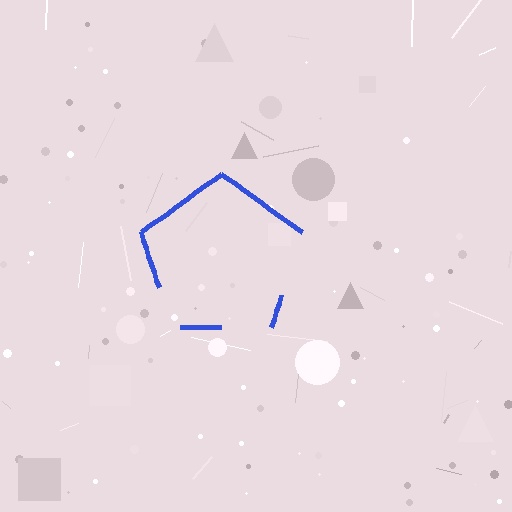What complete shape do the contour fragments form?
The contour fragments form a pentagon.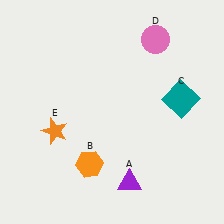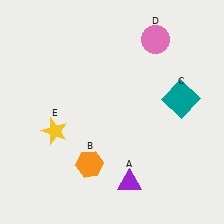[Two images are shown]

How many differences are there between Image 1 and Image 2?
There is 1 difference between the two images.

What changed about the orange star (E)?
In Image 1, E is orange. In Image 2, it changed to yellow.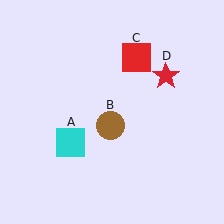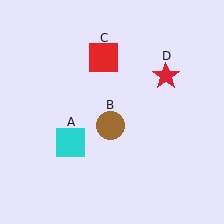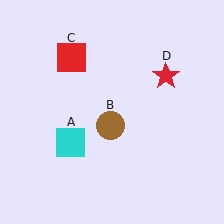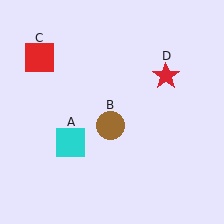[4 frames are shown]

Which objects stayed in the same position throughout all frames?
Cyan square (object A) and brown circle (object B) and red star (object D) remained stationary.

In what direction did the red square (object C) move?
The red square (object C) moved left.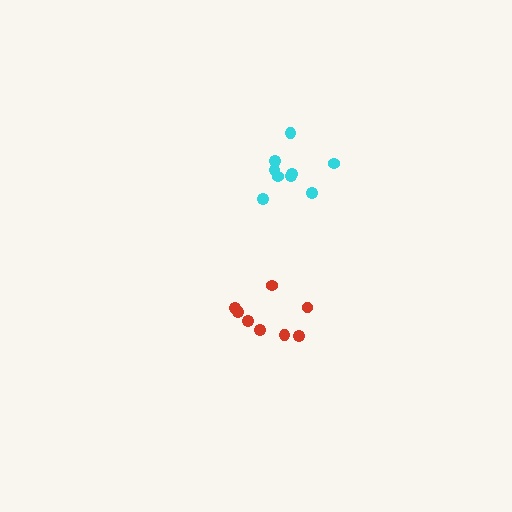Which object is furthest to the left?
The red cluster is leftmost.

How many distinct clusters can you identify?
There are 2 distinct clusters.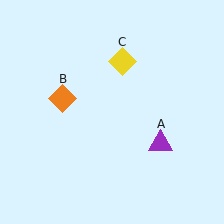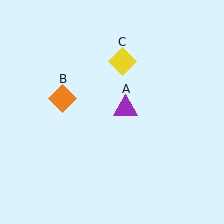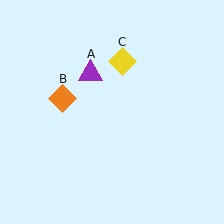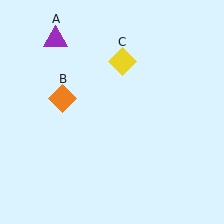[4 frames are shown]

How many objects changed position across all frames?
1 object changed position: purple triangle (object A).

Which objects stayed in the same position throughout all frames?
Orange diamond (object B) and yellow diamond (object C) remained stationary.